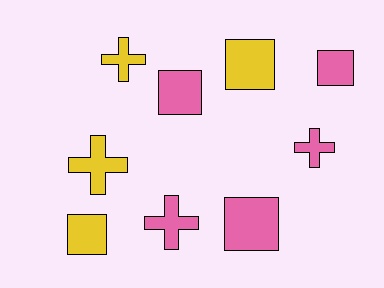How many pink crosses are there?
There are 2 pink crosses.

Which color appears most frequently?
Pink, with 5 objects.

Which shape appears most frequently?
Square, with 5 objects.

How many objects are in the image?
There are 9 objects.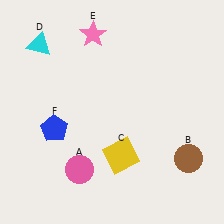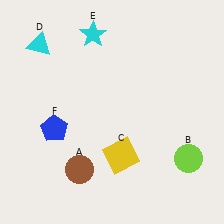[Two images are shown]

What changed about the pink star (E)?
In Image 1, E is pink. In Image 2, it changed to cyan.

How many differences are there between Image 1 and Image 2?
There are 3 differences between the two images.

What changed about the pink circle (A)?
In Image 1, A is pink. In Image 2, it changed to brown.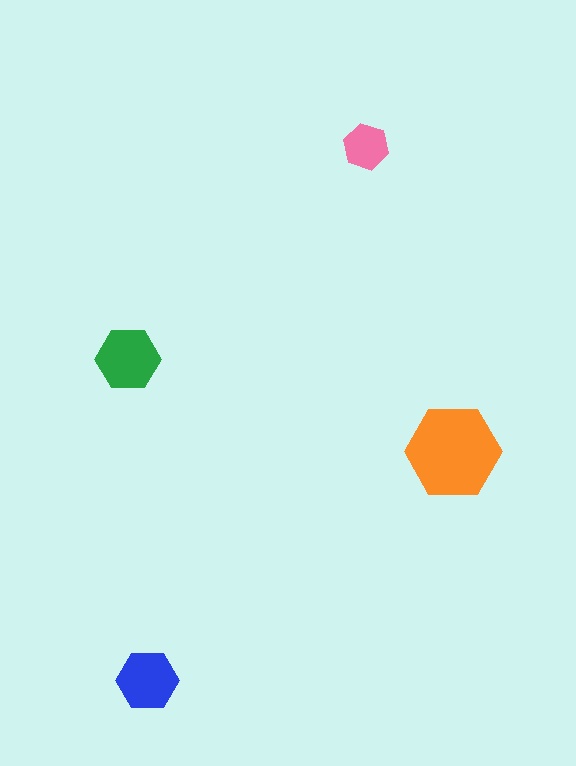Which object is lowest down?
The blue hexagon is bottommost.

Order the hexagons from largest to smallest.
the orange one, the green one, the blue one, the pink one.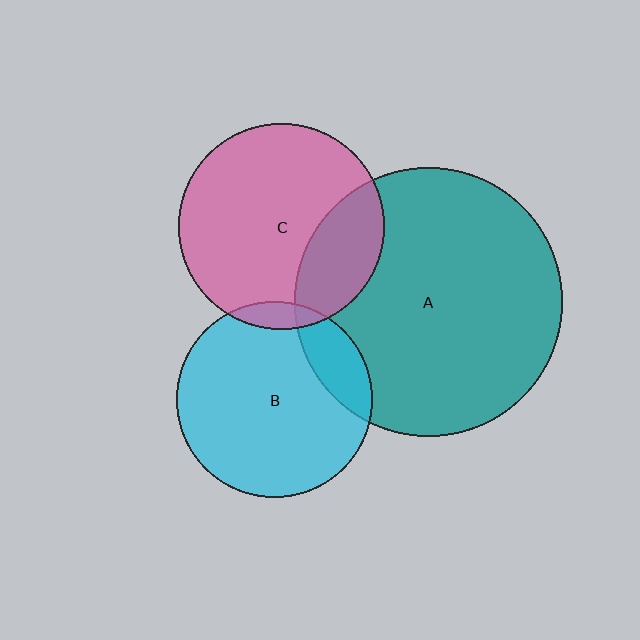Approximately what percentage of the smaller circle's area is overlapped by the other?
Approximately 15%.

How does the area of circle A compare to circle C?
Approximately 1.7 times.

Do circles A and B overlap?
Yes.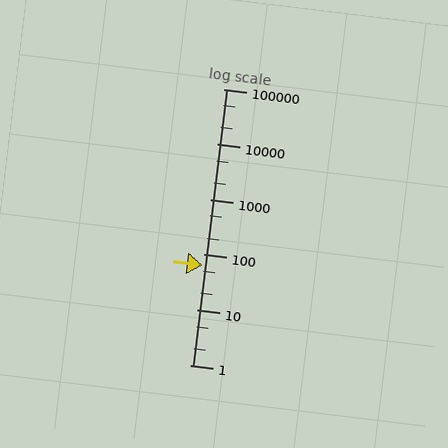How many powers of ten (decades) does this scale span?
The scale spans 5 decades, from 1 to 100000.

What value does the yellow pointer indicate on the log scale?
The pointer indicates approximately 63.